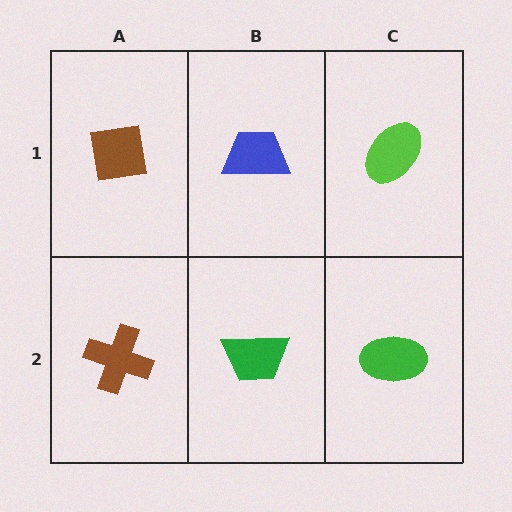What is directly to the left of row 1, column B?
A brown square.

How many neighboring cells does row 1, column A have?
2.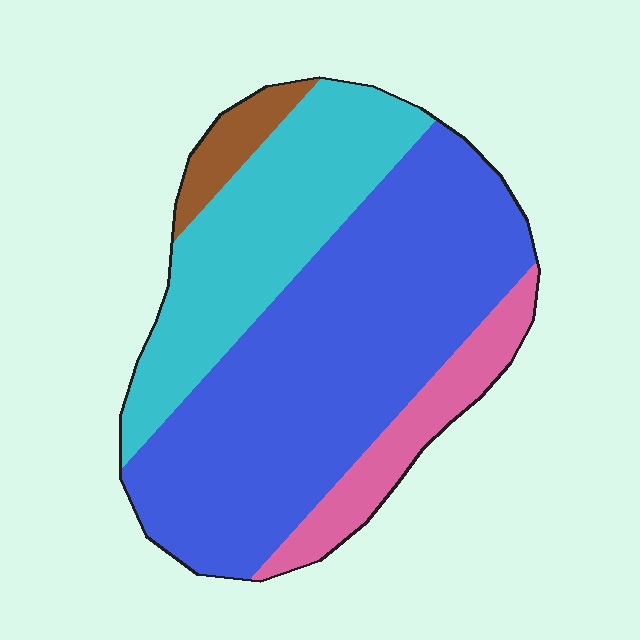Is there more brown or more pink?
Pink.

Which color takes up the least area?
Brown, at roughly 5%.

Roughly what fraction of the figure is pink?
Pink covers roughly 10% of the figure.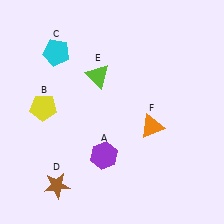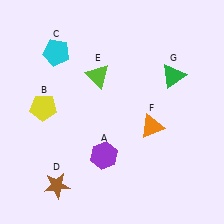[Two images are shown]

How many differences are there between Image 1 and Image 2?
There is 1 difference between the two images.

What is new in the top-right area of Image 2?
A green triangle (G) was added in the top-right area of Image 2.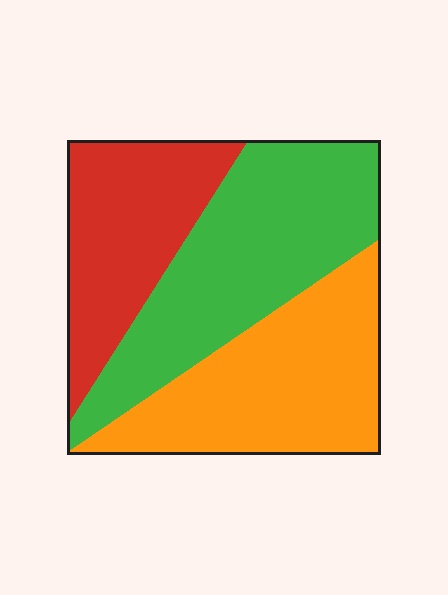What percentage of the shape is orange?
Orange takes up between a third and a half of the shape.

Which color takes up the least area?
Red, at roughly 25%.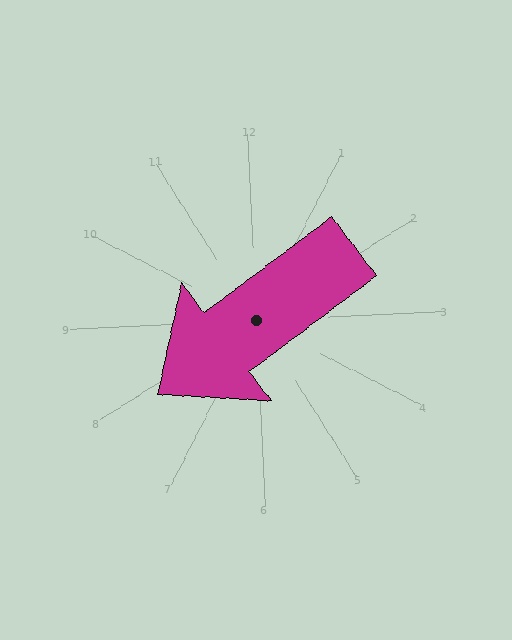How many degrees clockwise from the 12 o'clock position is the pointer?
Approximately 236 degrees.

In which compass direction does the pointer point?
Southwest.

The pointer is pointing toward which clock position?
Roughly 8 o'clock.